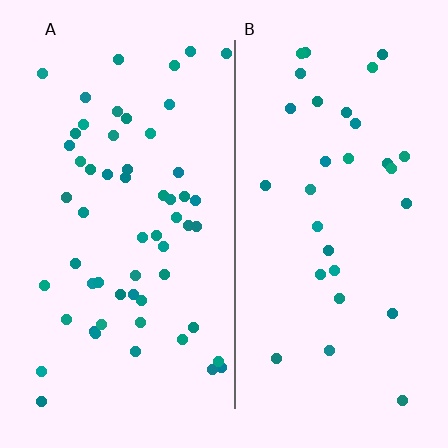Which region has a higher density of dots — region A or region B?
A (the left).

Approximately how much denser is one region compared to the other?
Approximately 1.9× — region A over region B.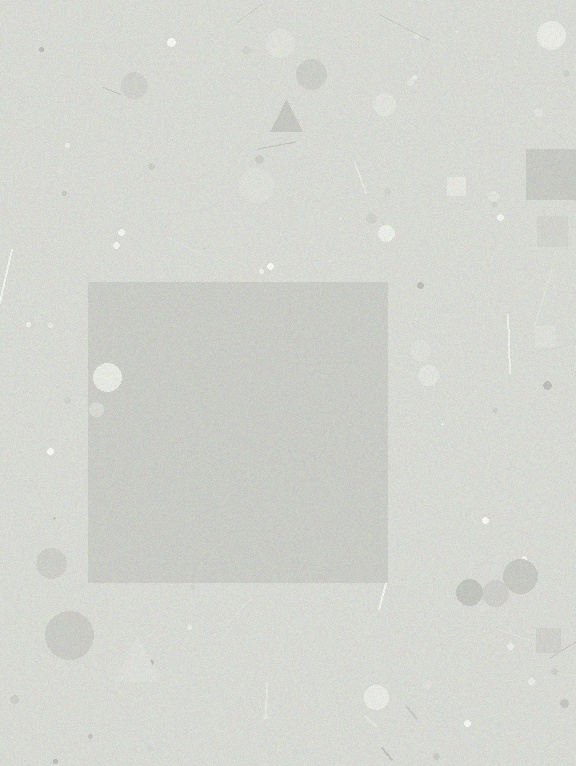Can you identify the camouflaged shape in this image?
The camouflaged shape is a square.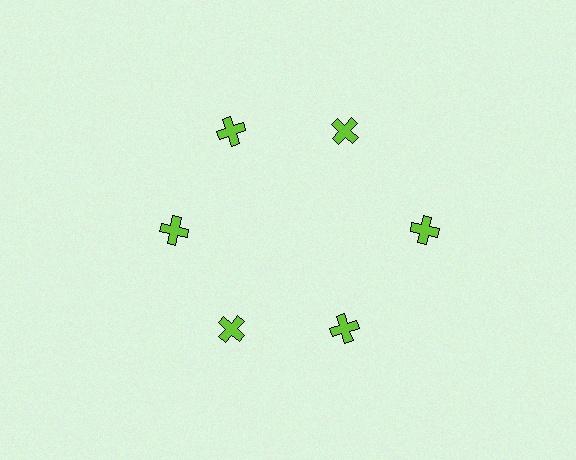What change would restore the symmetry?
The symmetry would be restored by moving it inward, back onto the ring so that all 6 crosses sit at equal angles and equal distance from the center.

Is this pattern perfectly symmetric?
No. The 6 lime crosses are arranged in a ring, but one element near the 3 o'clock position is pushed outward from the center, breaking the 6-fold rotational symmetry.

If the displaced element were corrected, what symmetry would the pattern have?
It would have 6-fold rotational symmetry — the pattern would map onto itself every 60 degrees.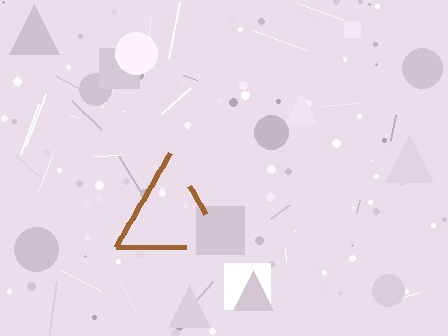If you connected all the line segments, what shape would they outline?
They would outline a triangle.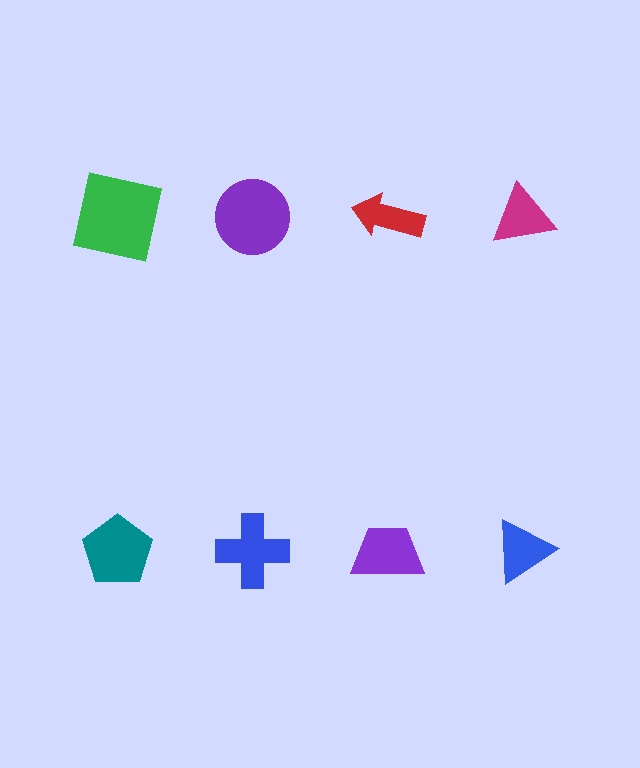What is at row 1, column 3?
A red arrow.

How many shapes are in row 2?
4 shapes.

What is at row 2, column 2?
A blue cross.